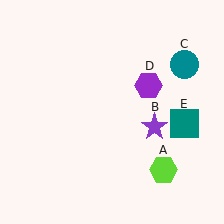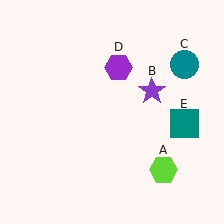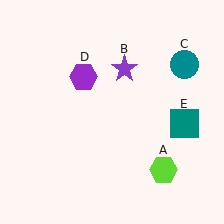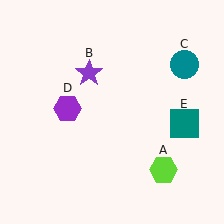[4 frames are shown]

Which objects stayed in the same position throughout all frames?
Lime hexagon (object A) and teal circle (object C) and teal square (object E) remained stationary.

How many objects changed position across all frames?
2 objects changed position: purple star (object B), purple hexagon (object D).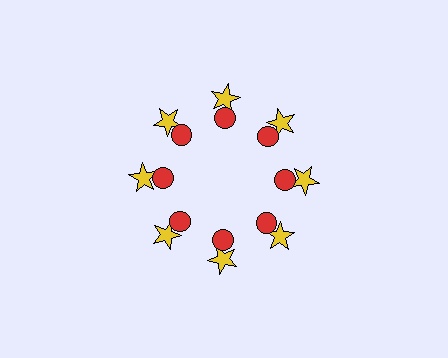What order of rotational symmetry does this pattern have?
This pattern has 8-fold rotational symmetry.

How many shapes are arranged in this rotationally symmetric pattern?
There are 16 shapes, arranged in 8 groups of 2.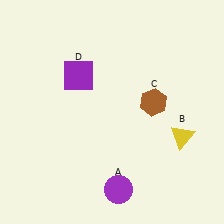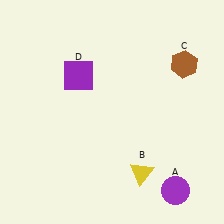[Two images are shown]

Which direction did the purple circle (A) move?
The purple circle (A) moved right.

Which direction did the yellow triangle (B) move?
The yellow triangle (B) moved left.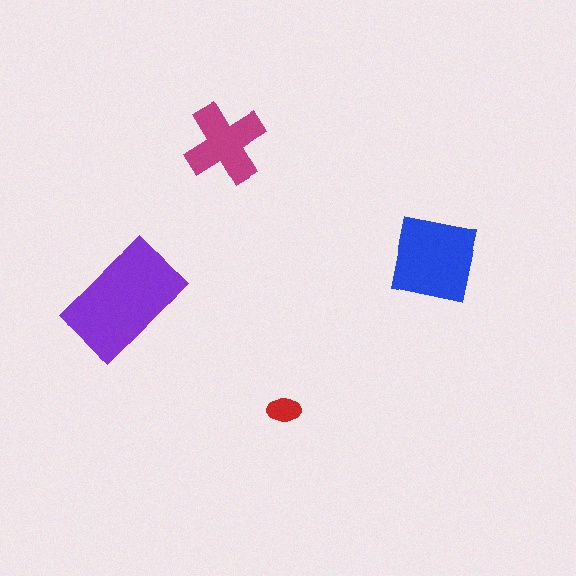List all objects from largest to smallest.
The purple rectangle, the blue square, the magenta cross, the red ellipse.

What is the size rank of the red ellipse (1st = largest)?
4th.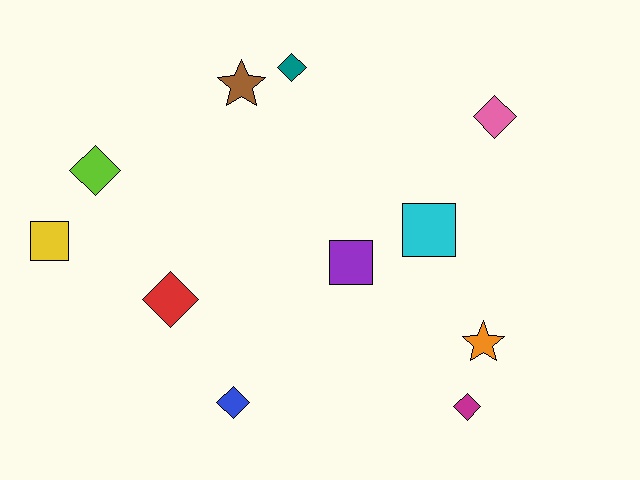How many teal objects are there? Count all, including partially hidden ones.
There is 1 teal object.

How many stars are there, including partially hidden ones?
There are 2 stars.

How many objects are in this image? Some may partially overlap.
There are 11 objects.